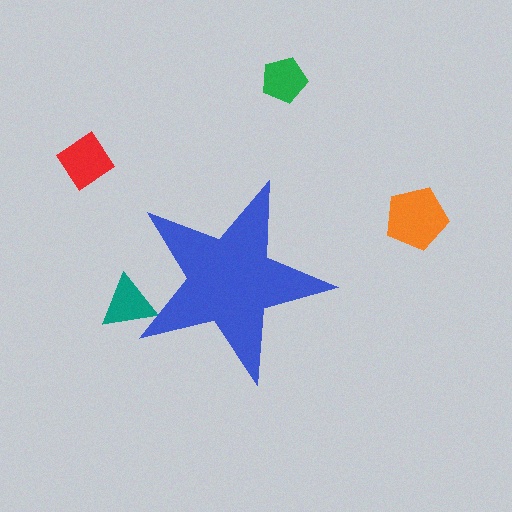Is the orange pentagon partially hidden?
No, the orange pentagon is fully visible.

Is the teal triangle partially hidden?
Yes, the teal triangle is partially hidden behind the blue star.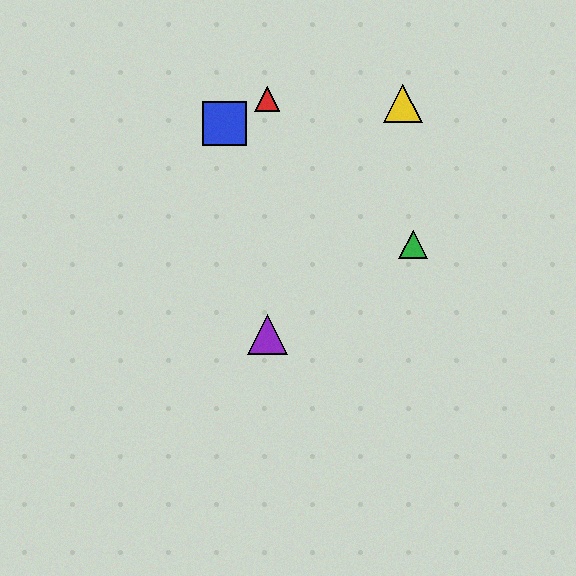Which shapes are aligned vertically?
The red triangle, the purple triangle are aligned vertically.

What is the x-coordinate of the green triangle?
The green triangle is at x≈413.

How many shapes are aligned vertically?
2 shapes (the red triangle, the purple triangle) are aligned vertically.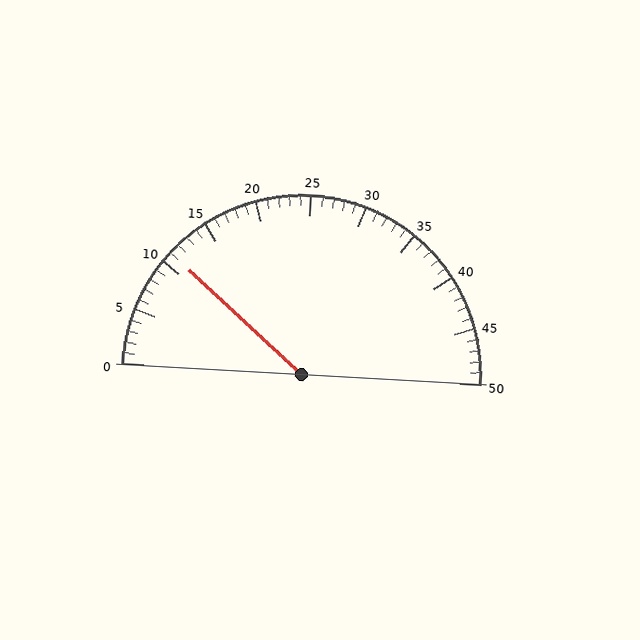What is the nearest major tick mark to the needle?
The nearest major tick mark is 10.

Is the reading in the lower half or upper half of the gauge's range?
The reading is in the lower half of the range (0 to 50).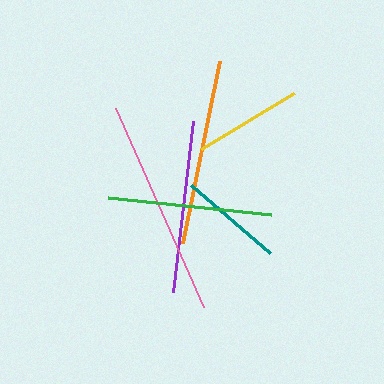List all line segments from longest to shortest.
From longest to shortest: pink, orange, purple, green, yellow, teal.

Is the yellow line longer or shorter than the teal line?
The yellow line is longer than the teal line.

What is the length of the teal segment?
The teal segment is approximately 104 pixels long.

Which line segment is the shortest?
The teal line is the shortest at approximately 104 pixels.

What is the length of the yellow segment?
The yellow segment is approximately 109 pixels long.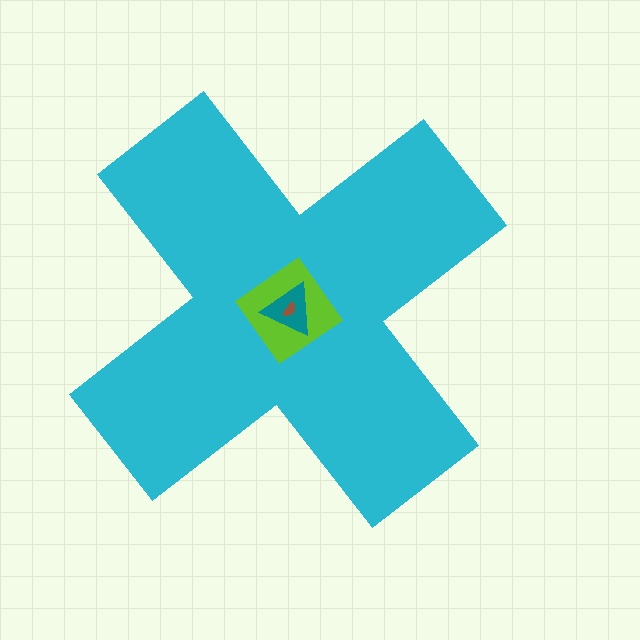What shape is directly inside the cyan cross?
The lime diamond.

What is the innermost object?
The brown semicircle.